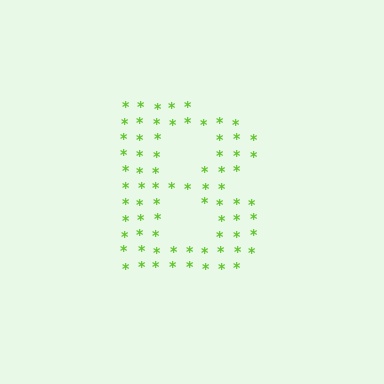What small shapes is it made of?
It is made of small asterisks.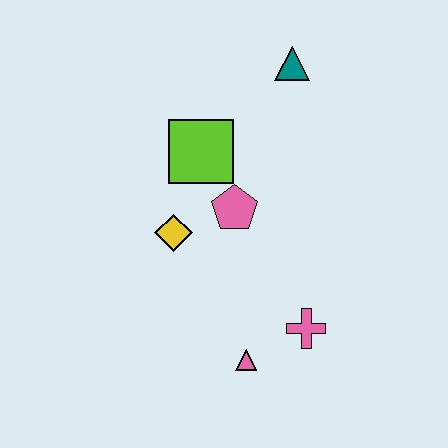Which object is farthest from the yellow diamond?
The teal triangle is farthest from the yellow diamond.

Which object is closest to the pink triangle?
The pink cross is closest to the pink triangle.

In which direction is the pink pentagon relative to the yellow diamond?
The pink pentagon is to the right of the yellow diamond.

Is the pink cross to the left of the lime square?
No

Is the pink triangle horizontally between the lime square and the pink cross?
Yes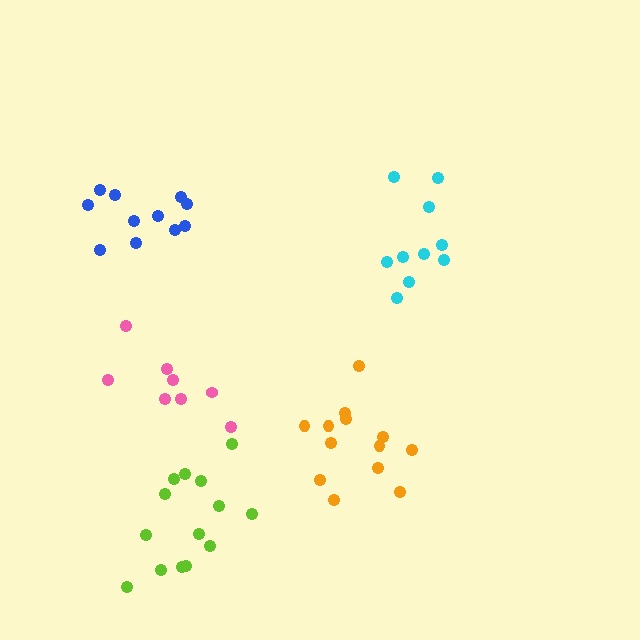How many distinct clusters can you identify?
There are 5 distinct clusters.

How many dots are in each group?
Group 1: 10 dots, Group 2: 13 dots, Group 3: 14 dots, Group 4: 11 dots, Group 5: 8 dots (56 total).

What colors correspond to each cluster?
The clusters are colored: cyan, orange, lime, blue, pink.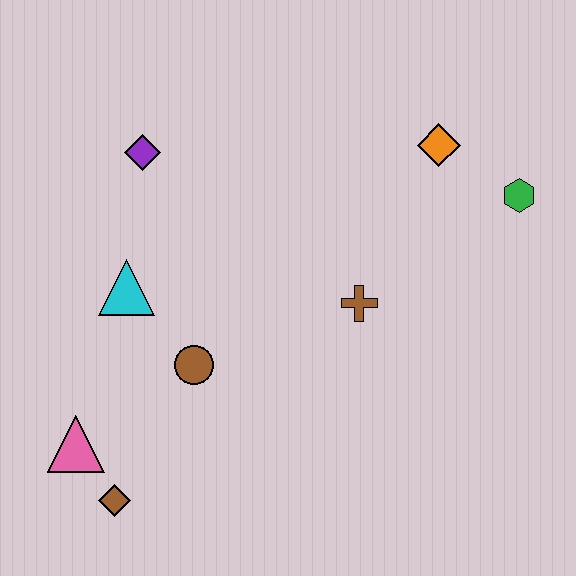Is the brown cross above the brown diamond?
Yes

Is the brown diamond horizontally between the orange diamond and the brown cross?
No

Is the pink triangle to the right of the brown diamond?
No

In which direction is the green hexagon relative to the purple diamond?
The green hexagon is to the right of the purple diamond.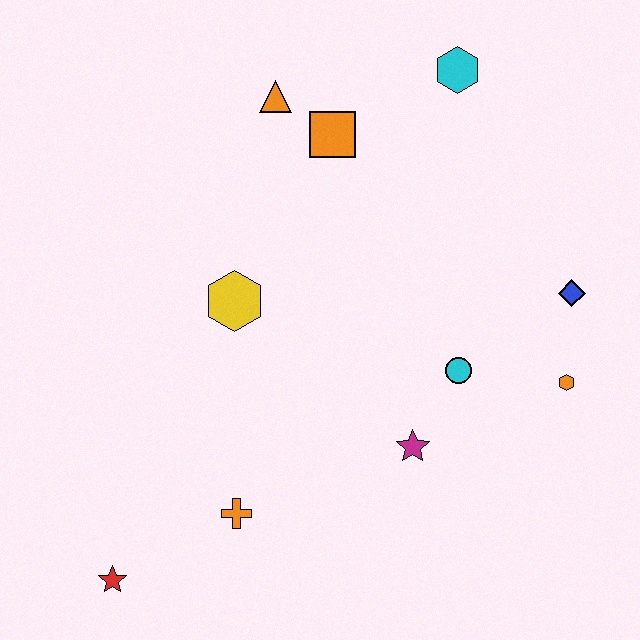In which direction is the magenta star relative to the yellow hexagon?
The magenta star is to the right of the yellow hexagon.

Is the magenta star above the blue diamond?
No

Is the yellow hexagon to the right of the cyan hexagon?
No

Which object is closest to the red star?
The orange cross is closest to the red star.